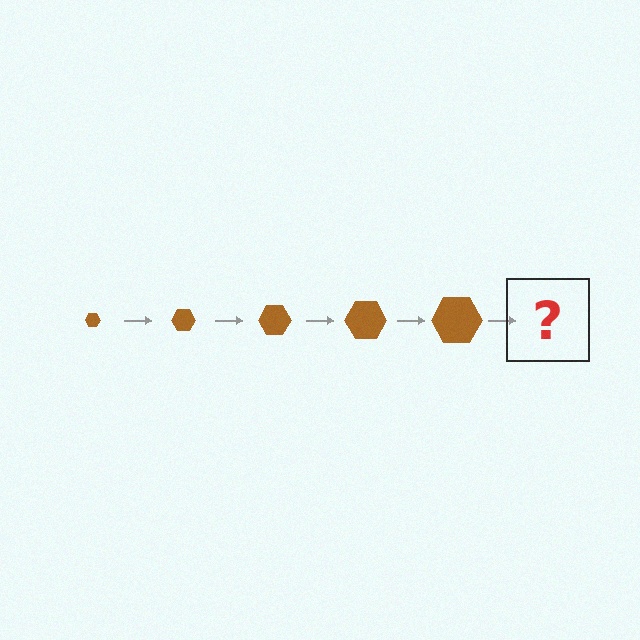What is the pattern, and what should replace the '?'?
The pattern is that the hexagon gets progressively larger each step. The '?' should be a brown hexagon, larger than the previous one.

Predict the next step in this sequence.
The next step is a brown hexagon, larger than the previous one.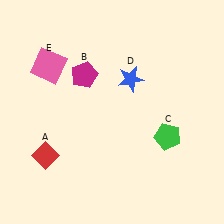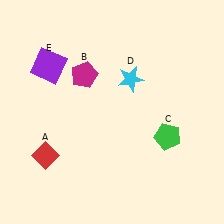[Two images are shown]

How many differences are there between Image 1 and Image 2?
There are 2 differences between the two images.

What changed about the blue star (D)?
In Image 1, D is blue. In Image 2, it changed to cyan.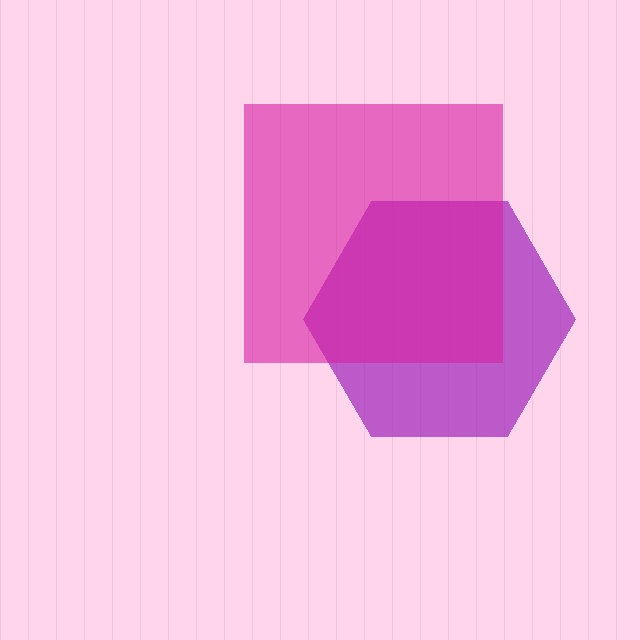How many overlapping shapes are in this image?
There are 2 overlapping shapes in the image.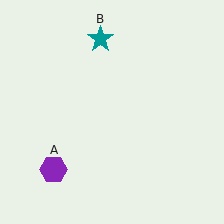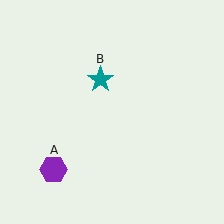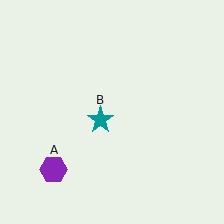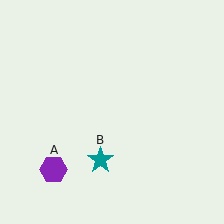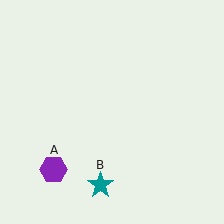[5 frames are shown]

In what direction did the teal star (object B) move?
The teal star (object B) moved down.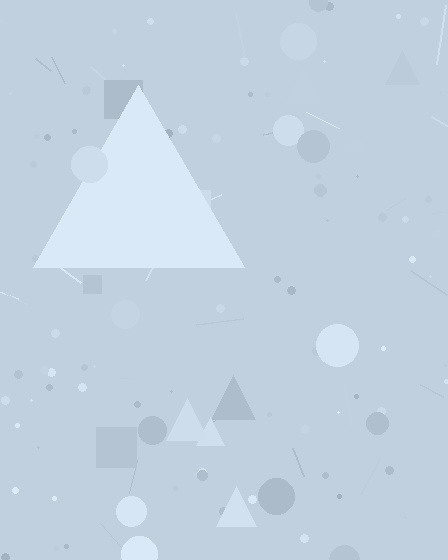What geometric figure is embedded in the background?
A triangle is embedded in the background.